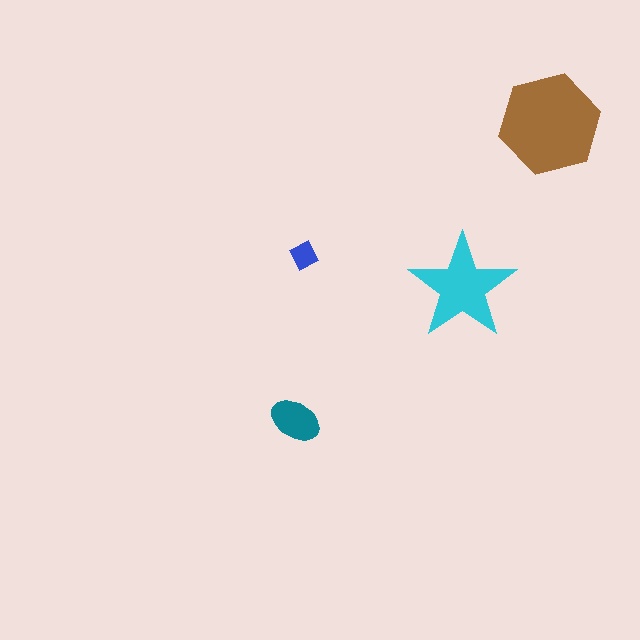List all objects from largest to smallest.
The brown hexagon, the cyan star, the teal ellipse, the blue diamond.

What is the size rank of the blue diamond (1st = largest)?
4th.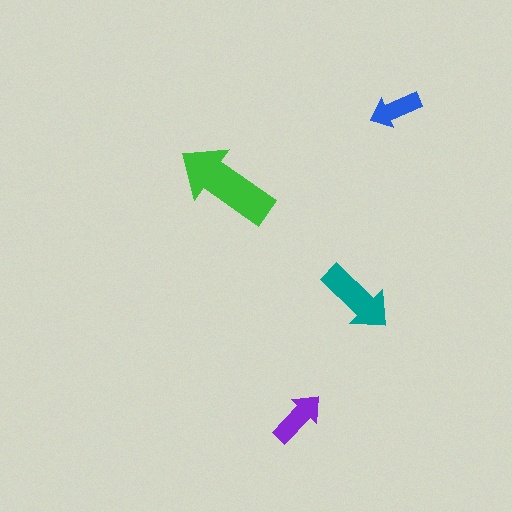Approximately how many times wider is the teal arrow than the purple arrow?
About 1.5 times wider.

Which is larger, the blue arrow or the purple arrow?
The purple one.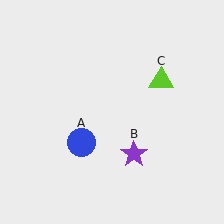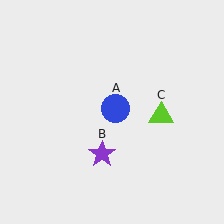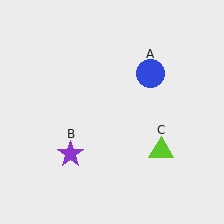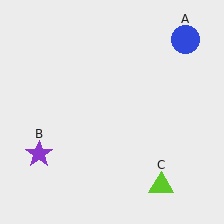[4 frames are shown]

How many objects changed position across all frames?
3 objects changed position: blue circle (object A), purple star (object B), lime triangle (object C).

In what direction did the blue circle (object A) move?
The blue circle (object A) moved up and to the right.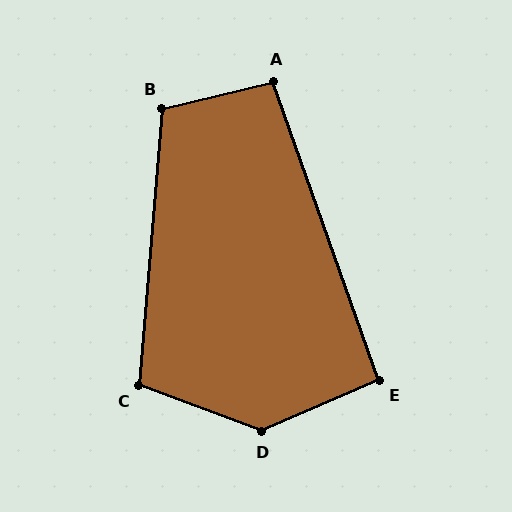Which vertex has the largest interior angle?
D, at approximately 136 degrees.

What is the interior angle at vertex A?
Approximately 96 degrees (obtuse).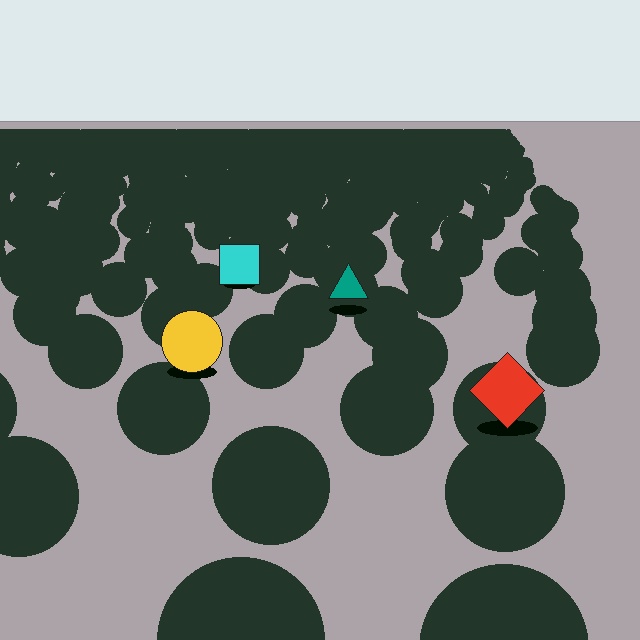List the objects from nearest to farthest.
From nearest to farthest: the red diamond, the yellow circle, the teal triangle, the cyan square.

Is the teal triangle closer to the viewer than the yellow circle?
No. The yellow circle is closer — you can tell from the texture gradient: the ground texture is coarser near it.